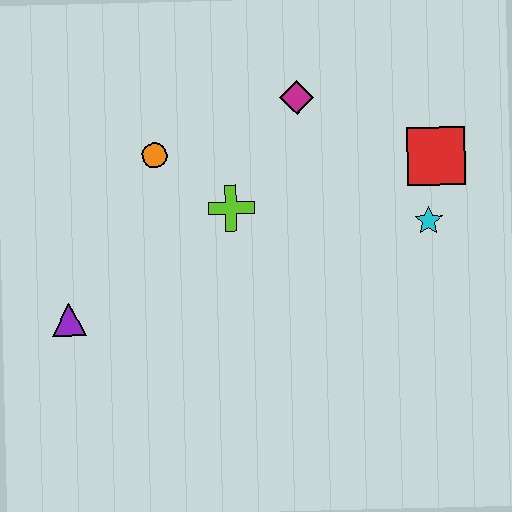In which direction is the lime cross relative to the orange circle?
The lime cross is to the right of the orange circle.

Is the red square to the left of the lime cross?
No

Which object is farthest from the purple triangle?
The red square is farthest from the purple triangle.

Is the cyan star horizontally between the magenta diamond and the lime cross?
No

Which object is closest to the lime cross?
The orange circle is closest to the lime cross.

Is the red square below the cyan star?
No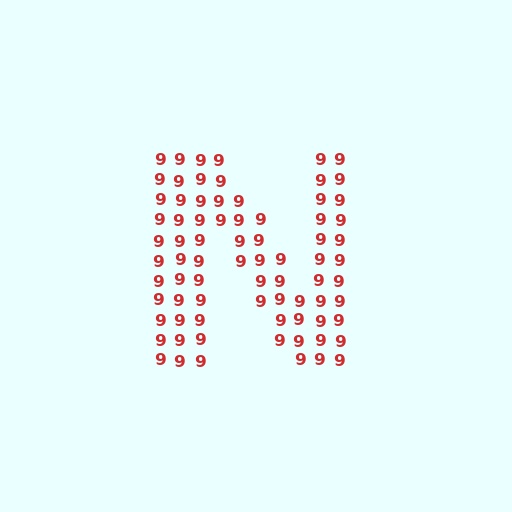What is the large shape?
The large shape is the letter N.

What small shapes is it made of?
It is made of small digit 9's.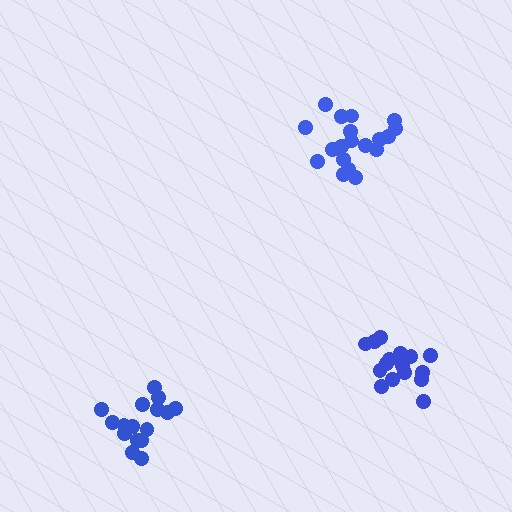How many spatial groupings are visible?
There are 3 spatial groupings.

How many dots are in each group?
Group 1: 16 dots, Group 2: 19 dots, Group 3: 16 dots (51 total).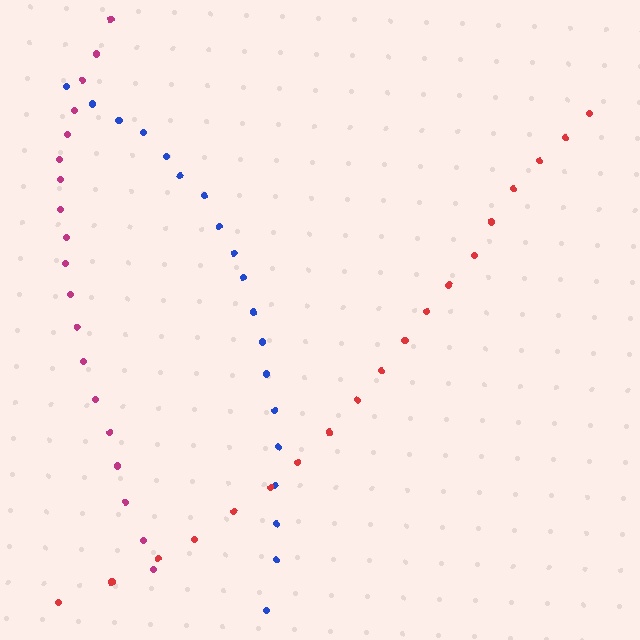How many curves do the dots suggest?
There are 3 distinct paths.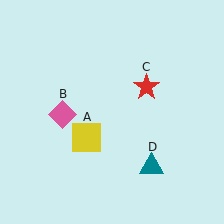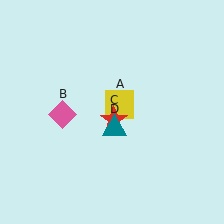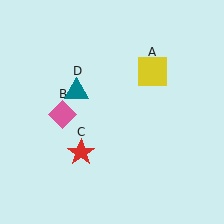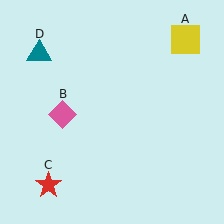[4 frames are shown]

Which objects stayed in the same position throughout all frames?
Pink diamond (object B) remained stationary.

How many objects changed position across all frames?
3 objects changed position: yellow square (object A), red star (object C), teal triangle (object D).